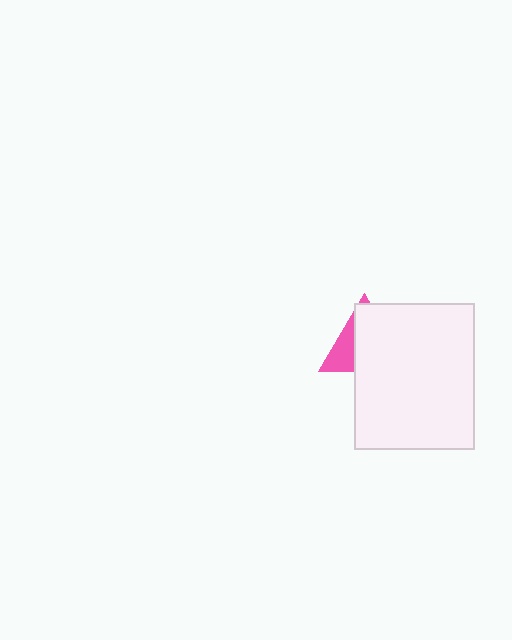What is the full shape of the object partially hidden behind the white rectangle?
The partially hidden object is a pink triangle.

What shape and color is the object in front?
The object in front is a white rectangle.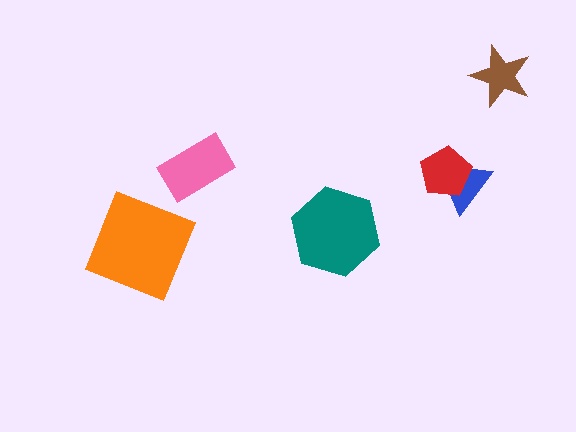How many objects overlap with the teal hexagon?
0 objects overlap with the teal hexagon.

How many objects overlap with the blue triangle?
1 object overlaps with the blue triangle.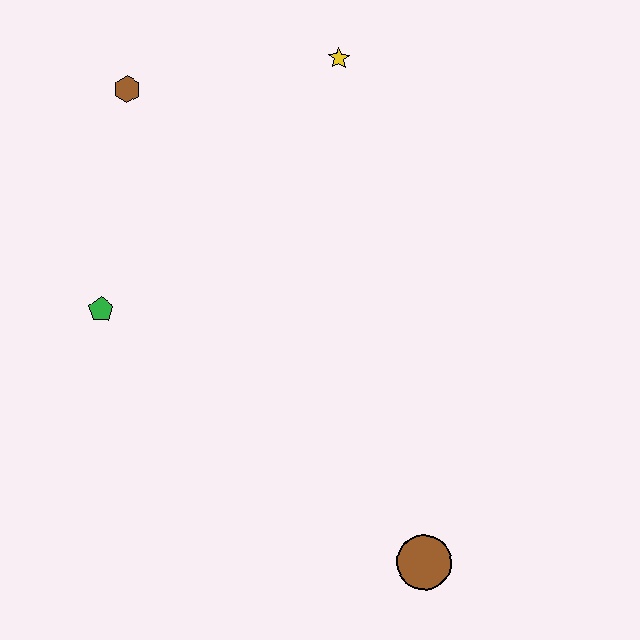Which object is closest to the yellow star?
The brown hexagon is closest to the yellow star.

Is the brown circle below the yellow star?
Yes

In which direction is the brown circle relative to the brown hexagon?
The brown circle is below the brown hexagon.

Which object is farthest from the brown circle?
The brown hexagon is farthest from the brown circle.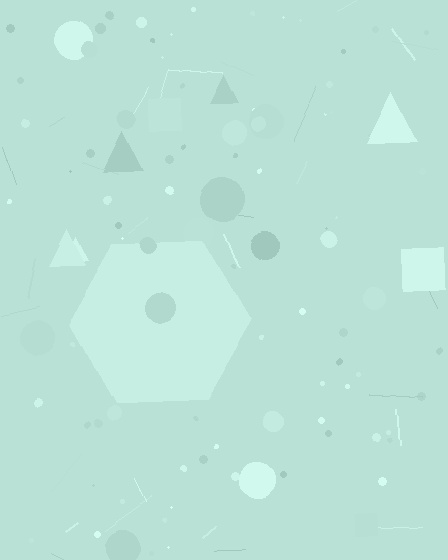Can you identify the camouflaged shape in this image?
The camouflaged shape is a hexagon.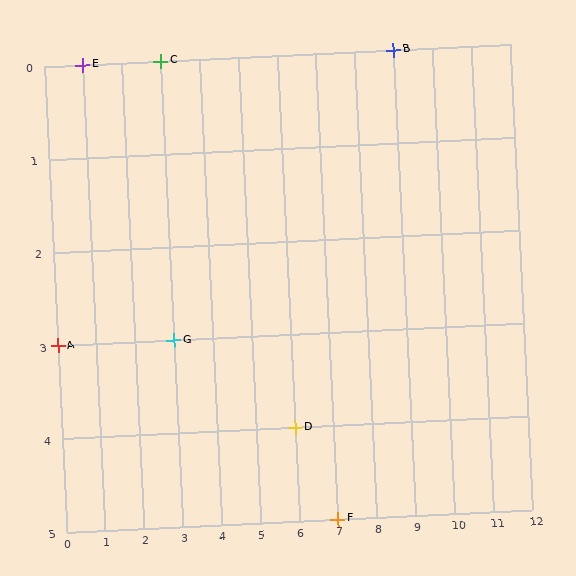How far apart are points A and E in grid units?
Points A and E are 1 column and 3 rows apart (about 3.2 grid units diagonally).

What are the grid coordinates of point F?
Point F is at grid coordinates (7, 5).